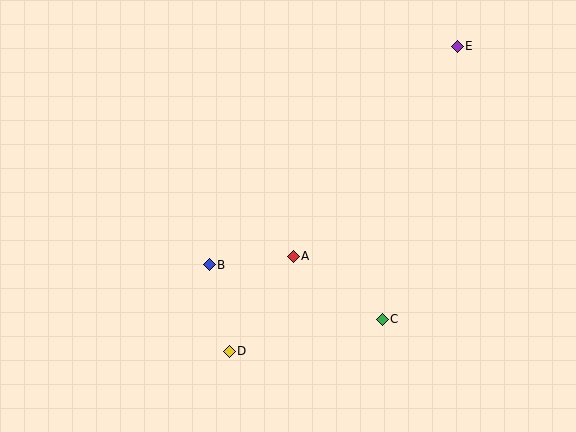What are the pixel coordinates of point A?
Point A is at (293, 256).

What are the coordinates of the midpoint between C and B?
The midpoint between C and B is at (296, 292).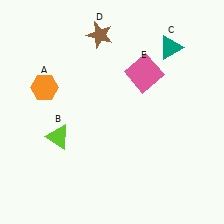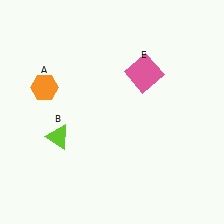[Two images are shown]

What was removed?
The teal triangle (C), the brown star (D) were removed in Image 2.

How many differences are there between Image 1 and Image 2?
There are 2 differences between the two images.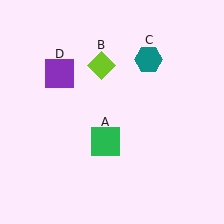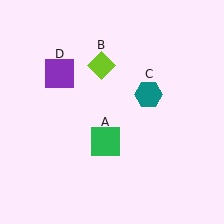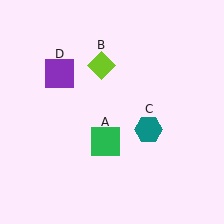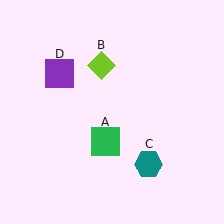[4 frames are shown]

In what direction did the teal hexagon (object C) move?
The teal hexagon (object C) moved down.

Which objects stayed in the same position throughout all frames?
Green square (object A) and lime diamond (object B) and purple square (object D) remained stationary.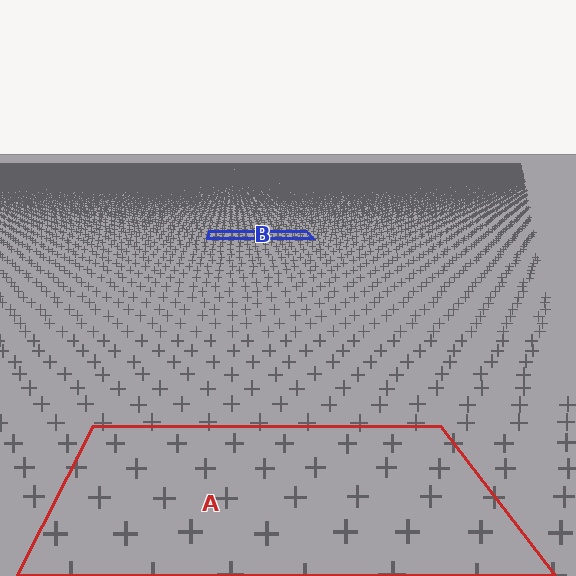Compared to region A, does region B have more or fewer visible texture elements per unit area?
Region B has more texture elements per unit area — they are packed more densely because it is farther away.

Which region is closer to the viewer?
Region A is closer. The texture elements there are larger and more spread out.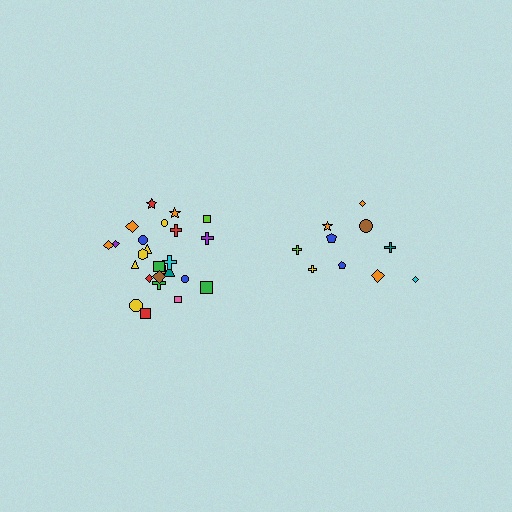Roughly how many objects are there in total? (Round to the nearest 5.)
Roughly 35 objects in total.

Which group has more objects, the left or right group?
The left group.